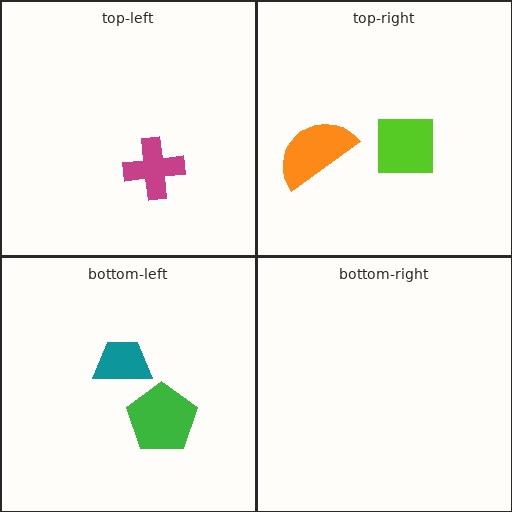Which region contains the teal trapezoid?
The bottom-left region.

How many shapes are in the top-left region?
1.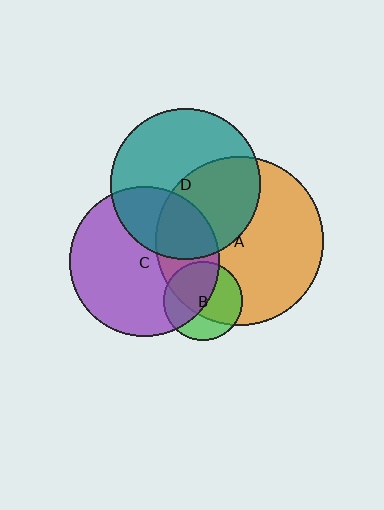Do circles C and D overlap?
Yes.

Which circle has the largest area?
Circle A (orange).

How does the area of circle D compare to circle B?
Approximately 3.7 times.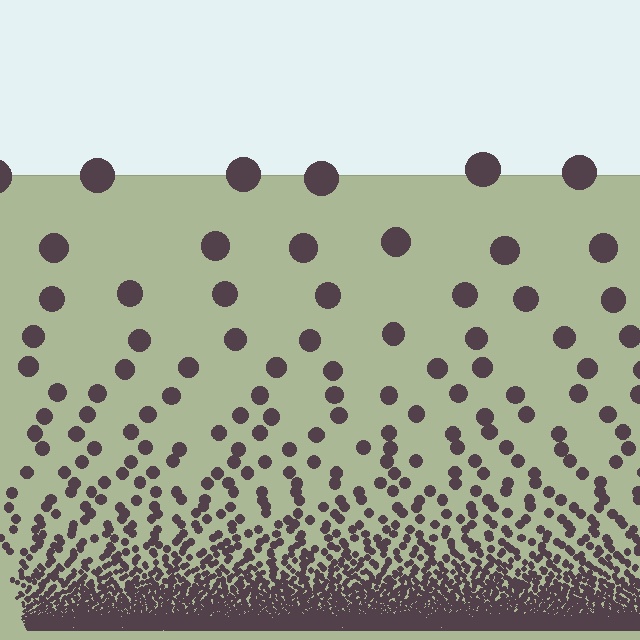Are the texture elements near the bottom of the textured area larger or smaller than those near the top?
Smaller. The gradient is inverted — elements near the bottom are smaller and denser.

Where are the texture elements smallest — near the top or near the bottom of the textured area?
Near the bottom.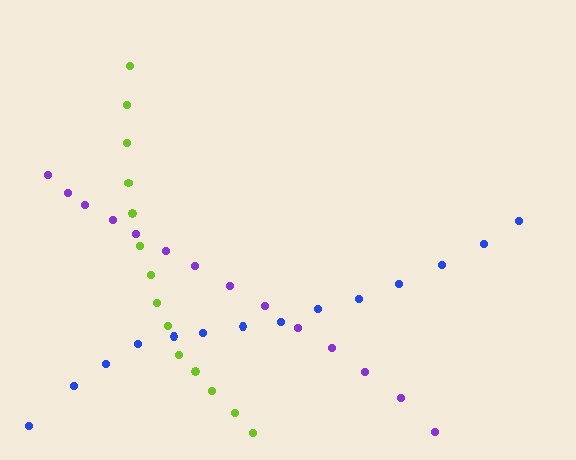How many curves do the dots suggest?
There are 3 distinct paths.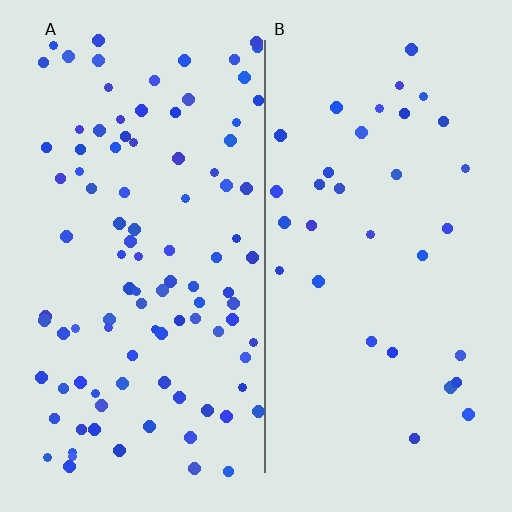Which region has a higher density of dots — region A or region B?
A (the left).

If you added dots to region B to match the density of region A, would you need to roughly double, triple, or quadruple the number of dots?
Approximately triple.